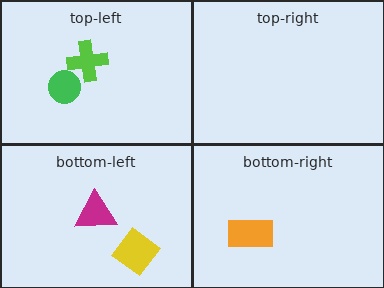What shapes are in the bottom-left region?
The yellow diamond, the magenta triangle.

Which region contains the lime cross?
The top-left region.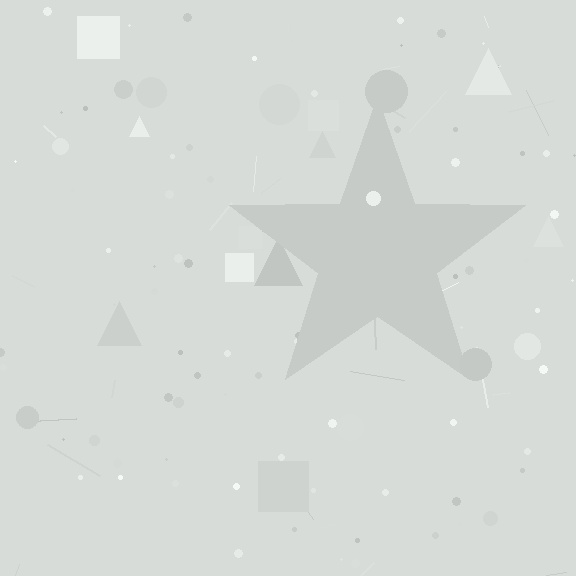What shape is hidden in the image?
A star is hidden in the image.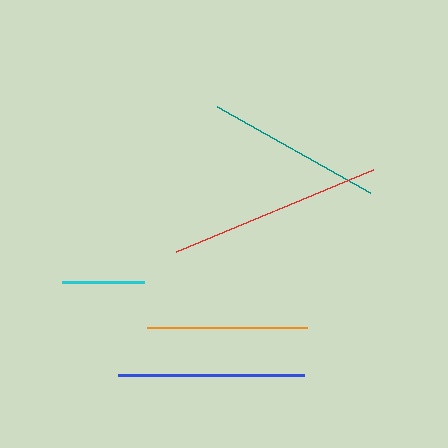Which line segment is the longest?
The red line is the longest at approximately 213 pixels.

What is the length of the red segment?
The red segment is approximately 213 pixels long.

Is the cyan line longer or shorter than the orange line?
The orange line is longer than the cyan line.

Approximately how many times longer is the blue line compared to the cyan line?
The blue line is approximately 2.3 times the length of the cyan line.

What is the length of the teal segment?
The teal segment is approximately 176 pixels long.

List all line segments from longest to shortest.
From longest to shortest: red, blue, teal, orange, cyan.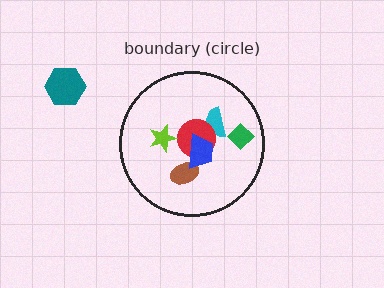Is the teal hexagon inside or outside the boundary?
Outside.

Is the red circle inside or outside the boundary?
Inside.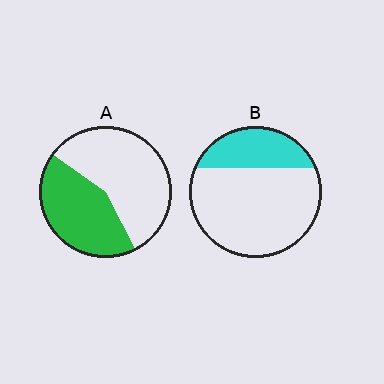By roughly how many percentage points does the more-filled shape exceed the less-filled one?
By roughly 15 percentage points (A over B).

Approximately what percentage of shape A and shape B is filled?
A is approximately 45% and B is approximately 25%.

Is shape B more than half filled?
No.